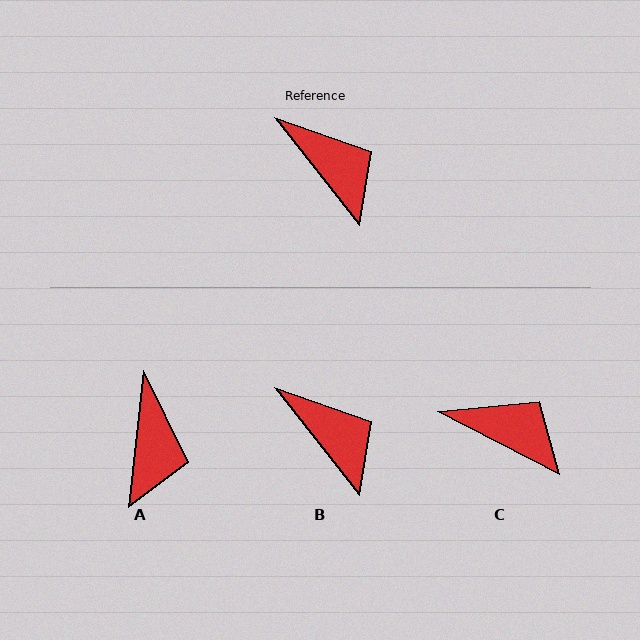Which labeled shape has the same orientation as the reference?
B.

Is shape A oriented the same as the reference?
No, it is off by about 44 degrees.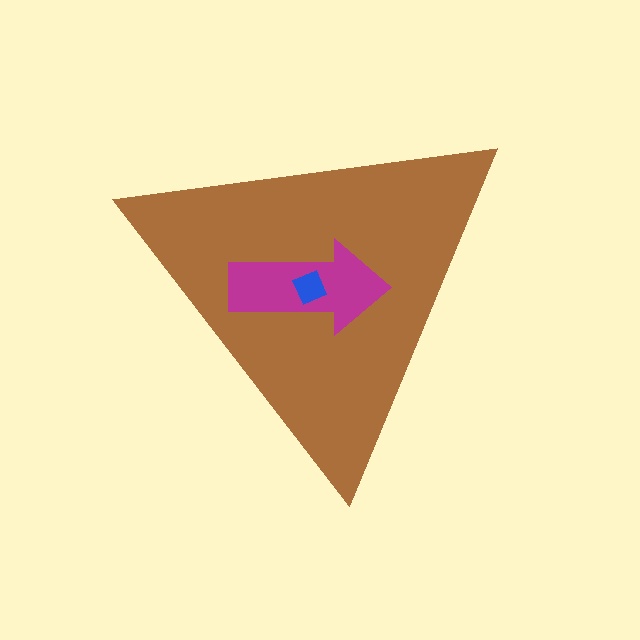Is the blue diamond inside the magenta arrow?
Yes.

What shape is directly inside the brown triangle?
The magenta arrow.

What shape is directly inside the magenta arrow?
The blue diamond.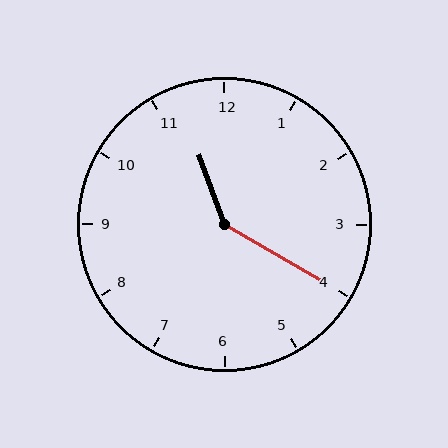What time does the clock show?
11:20.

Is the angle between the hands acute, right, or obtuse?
It is obtuse.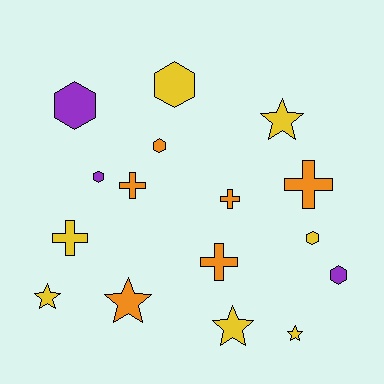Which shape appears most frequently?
Hexagon, with 6 objects.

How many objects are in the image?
There are 16 objects.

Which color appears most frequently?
Yellow, with 7 objects.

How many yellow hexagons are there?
There are 2 yellow hexagons.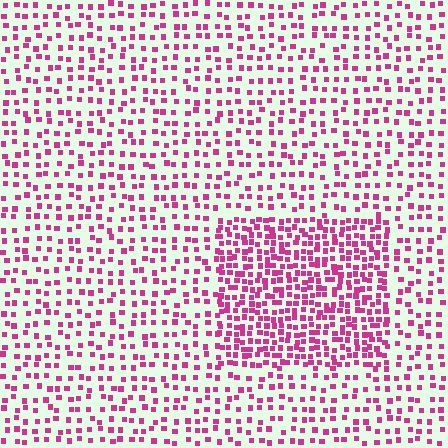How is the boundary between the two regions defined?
The boundary is defined by a change in element density (approximately 2.0x ratio). All elements are the same color, size, and shape.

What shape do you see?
I see a rectangle.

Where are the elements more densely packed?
The elements are more densely packed inside the rectangle boundary.